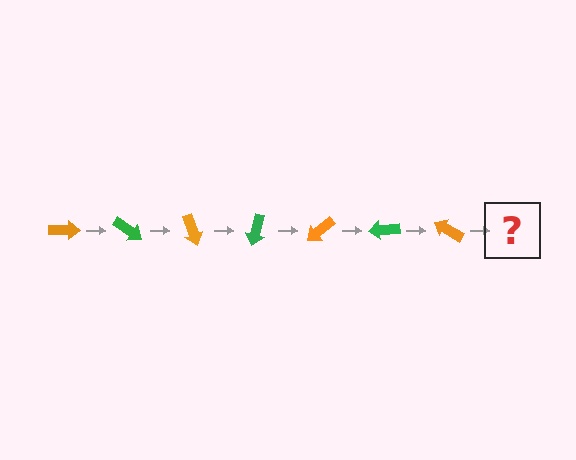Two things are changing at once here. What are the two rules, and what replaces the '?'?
The two rules are that it rotates 35 degrees each step and the color cycles through orange and green. The '?' should be a green arrow, rotated 245 degrees from the start.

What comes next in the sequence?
The next element should be a green arrow, rotated 245 degrees from the start.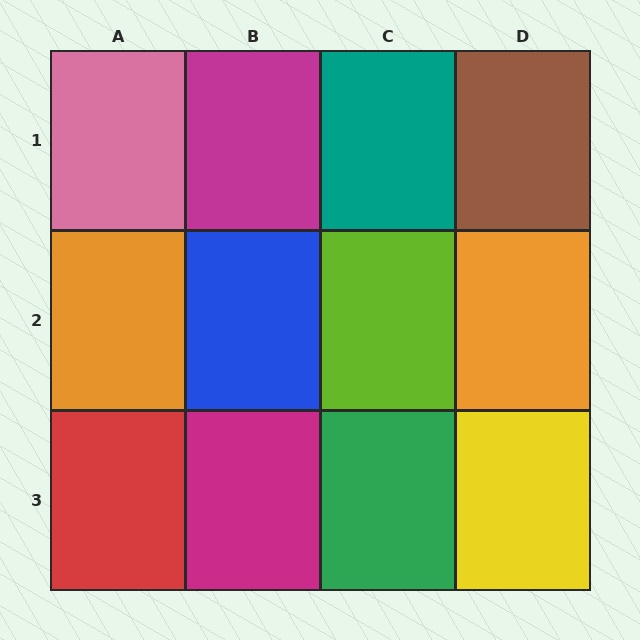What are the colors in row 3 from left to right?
Red, magenta, green, yellow.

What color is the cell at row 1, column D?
Brown.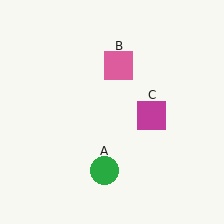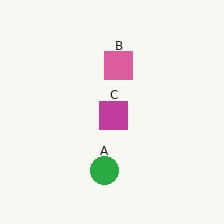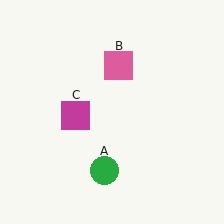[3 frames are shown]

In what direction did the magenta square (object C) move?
The magenta square (object C) moved left.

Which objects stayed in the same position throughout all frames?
Green circle (object A) and pink square (object B) remained stationary.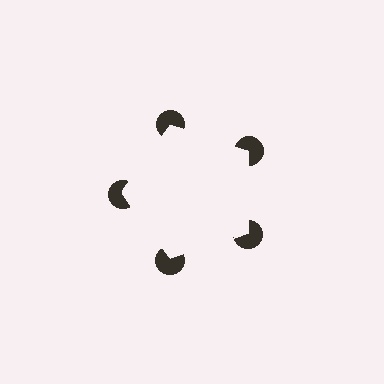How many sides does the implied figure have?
5 sides.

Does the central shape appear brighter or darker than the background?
It typically appears slightly brighter than the background, even though no actual brightness change is drawn.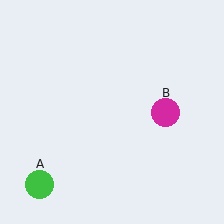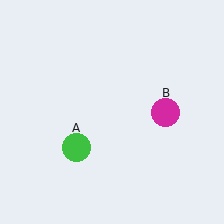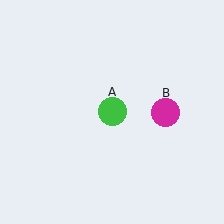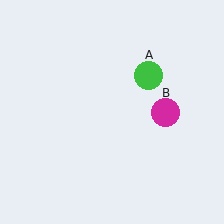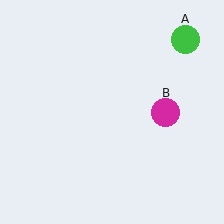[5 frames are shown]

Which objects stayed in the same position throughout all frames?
Magenta circle (object B) remained stationary.